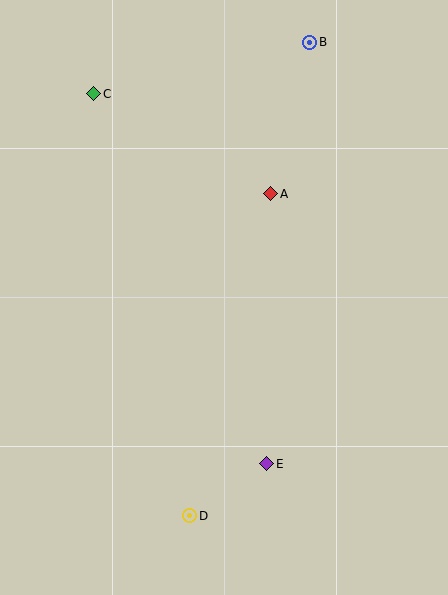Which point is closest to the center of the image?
Point A at (271, 194) is closest to the center.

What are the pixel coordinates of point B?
Point B is at (310, 42).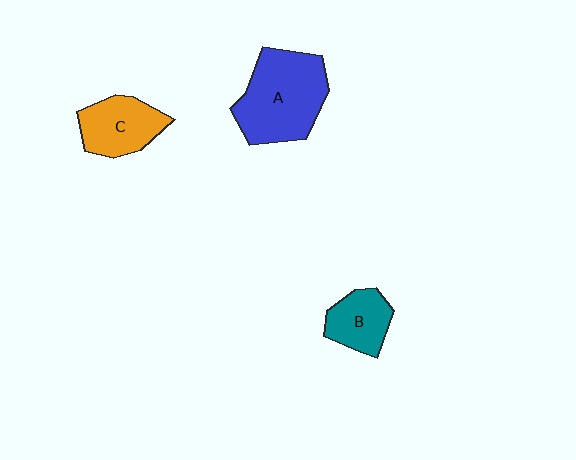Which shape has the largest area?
Shape A (blue).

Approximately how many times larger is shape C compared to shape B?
Approximately 1.2 times.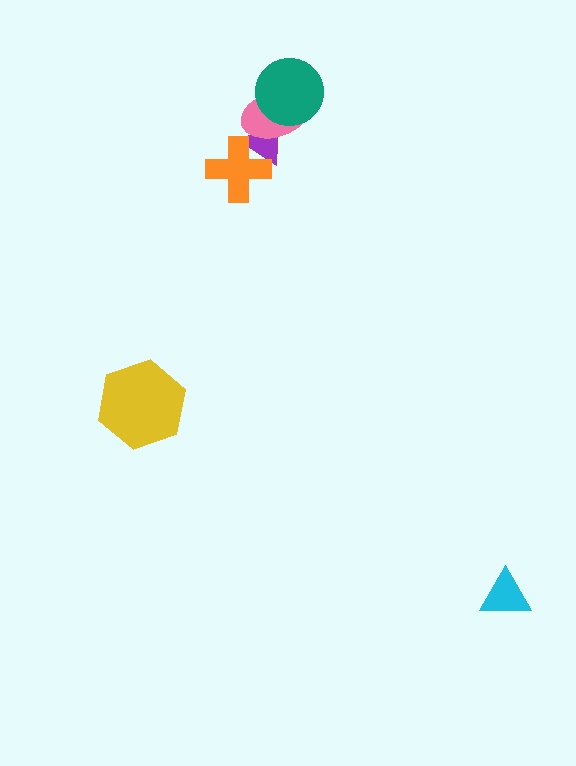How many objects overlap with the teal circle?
1 object overlaps with the teal circle.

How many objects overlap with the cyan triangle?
0 objects overlap with the cyan triangle.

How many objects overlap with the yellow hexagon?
0 objects overlap with the yellow hexagon.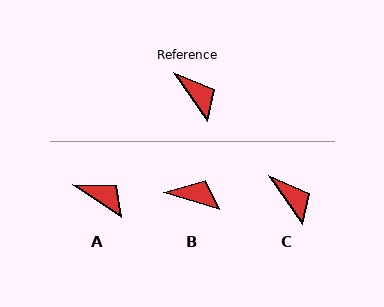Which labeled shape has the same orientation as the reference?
C.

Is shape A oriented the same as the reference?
No, it is off by about 21 degrees.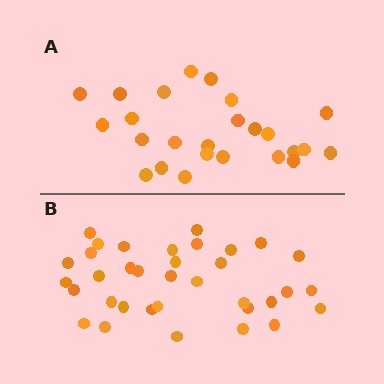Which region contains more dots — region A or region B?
Region B (the bottom region) has more dots.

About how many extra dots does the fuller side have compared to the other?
Region B has roughly 10 or so more dots than region A.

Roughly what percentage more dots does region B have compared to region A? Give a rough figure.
About 40% more.